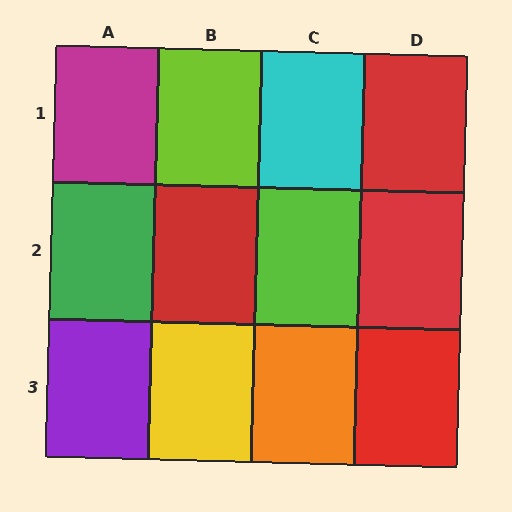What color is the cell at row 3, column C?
Orange.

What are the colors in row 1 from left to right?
Magenta, lime, cyan, red.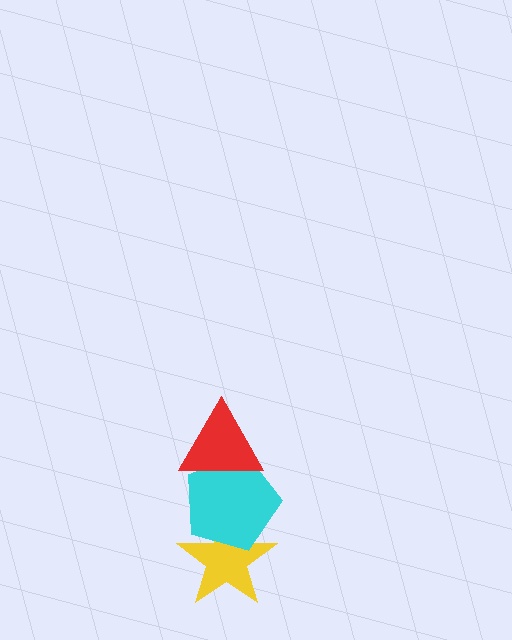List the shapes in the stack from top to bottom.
From top to bottom: the red triangle, the cyan pentagon, the yellow star.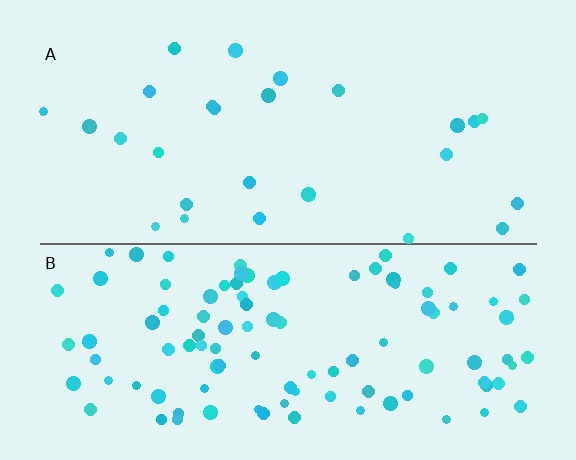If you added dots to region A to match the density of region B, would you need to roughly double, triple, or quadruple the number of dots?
Approximately quadruple.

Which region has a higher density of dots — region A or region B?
B (the bottom).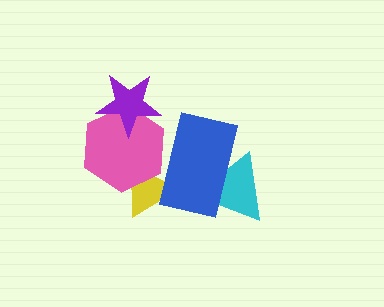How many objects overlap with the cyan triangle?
1 object overlaps with the cyan triangle.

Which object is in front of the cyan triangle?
The blue rectangle is in front of the cyan triangle.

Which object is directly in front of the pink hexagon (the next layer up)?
The purple star is directly in front of the pink hexagon.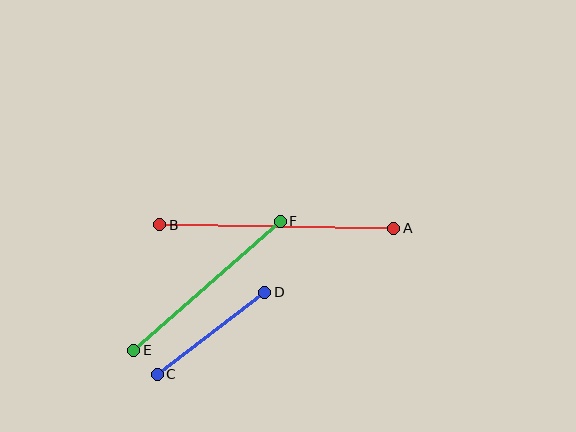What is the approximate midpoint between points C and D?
The midpoint is at approximately (211, 333) pixels.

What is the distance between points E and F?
The distance is approximately 195 pixels.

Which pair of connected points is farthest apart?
Points A and B are farthest apart.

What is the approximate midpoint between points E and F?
The midpoint is at approximately (207, 286) pixels.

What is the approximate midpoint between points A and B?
The midpoint is at approximately (276, 226) pixels.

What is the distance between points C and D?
The distance is approximately 135 pixels.